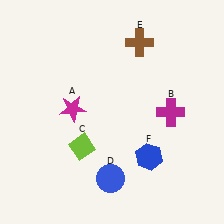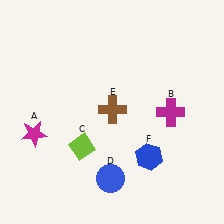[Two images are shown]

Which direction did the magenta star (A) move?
The magenta star (A) moved left.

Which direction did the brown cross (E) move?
The brown cross (E) moved down.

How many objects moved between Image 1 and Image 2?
2 objects moved between the two images.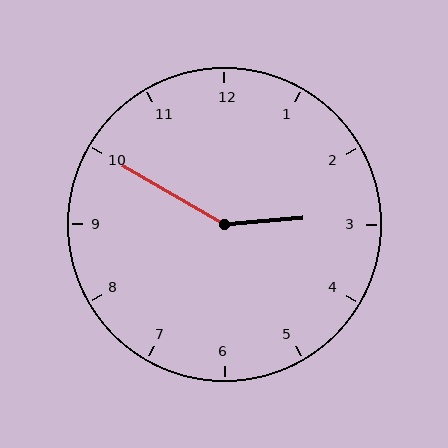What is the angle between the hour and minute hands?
Approximately 145 degrees.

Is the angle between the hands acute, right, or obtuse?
It is obtuse.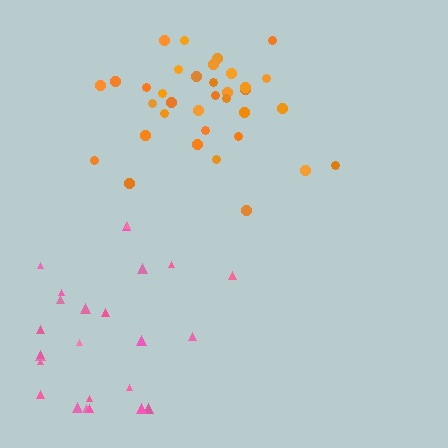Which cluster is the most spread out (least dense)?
Pink.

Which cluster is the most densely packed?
Orange.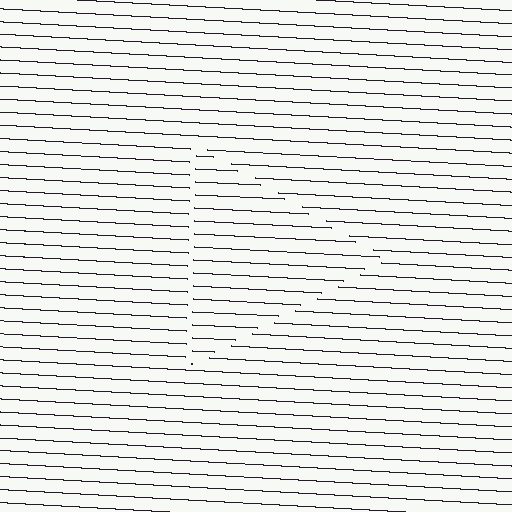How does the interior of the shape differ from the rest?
The interior of the shape contains the same grating, shifted by half a period — the contour is defined by the phase discontinuity where line-ends from the inner and outer gratings abut.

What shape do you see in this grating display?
An illusory triangle. The interior of the shape contains the same grating, shifted by half a period — the contour is defined by the phase discontinuity where line-ends from the inner and outer gratings abut.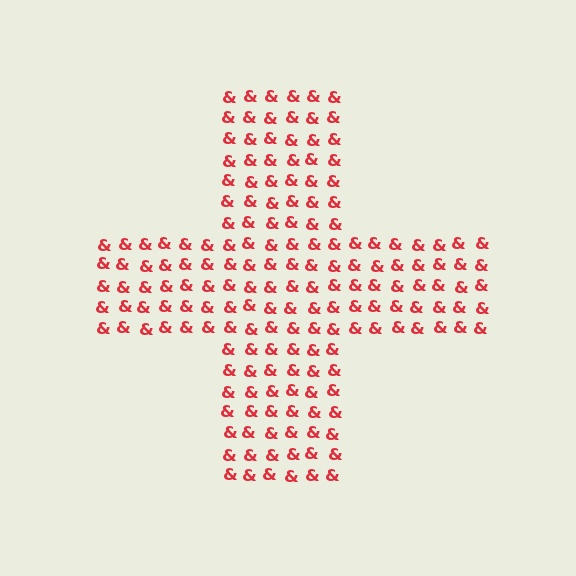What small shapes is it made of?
It is made of small ampersands.